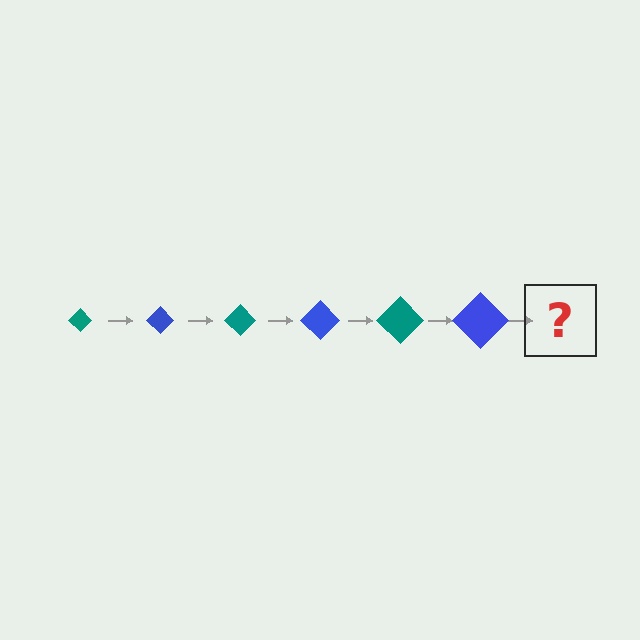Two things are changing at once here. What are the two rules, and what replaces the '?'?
The two rules are that the diamond grows larger each step and the color cycles through teal and blue. The '?' should be a teal diamond, larger than the previous one.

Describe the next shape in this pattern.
It should be a teal diamond, larger than the previous one.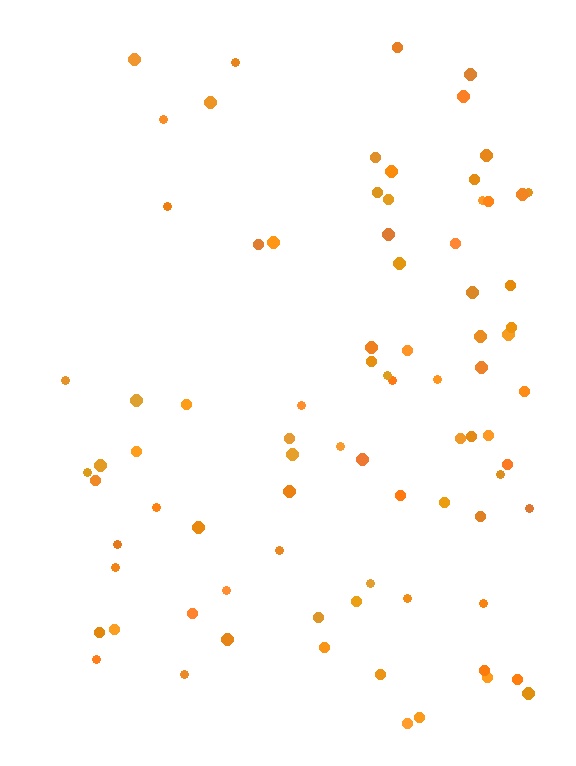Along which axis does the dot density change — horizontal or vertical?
Horizontal.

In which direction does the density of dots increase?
From left to right, with the right side densest.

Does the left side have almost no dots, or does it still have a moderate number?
Still a moderate number, just noticeably fewer than the right.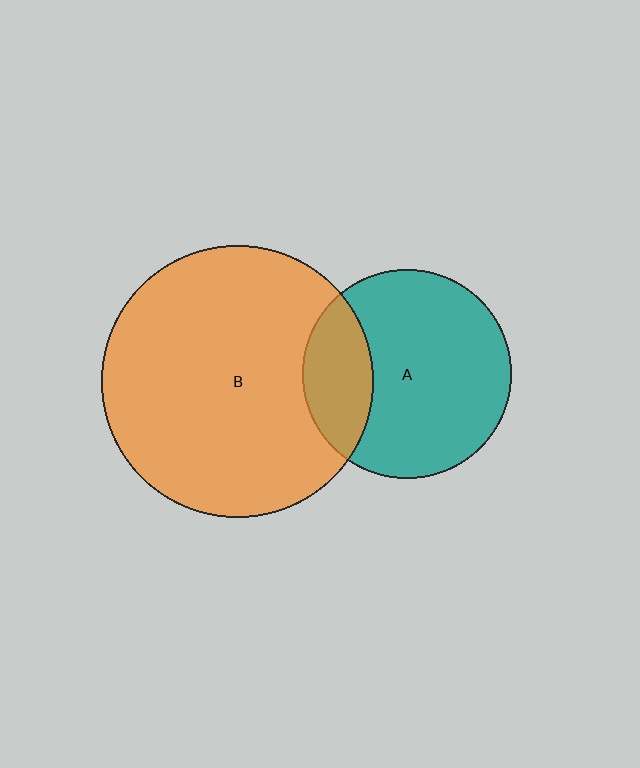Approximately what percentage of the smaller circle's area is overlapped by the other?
Approximately 25%.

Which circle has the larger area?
Circle B (orange).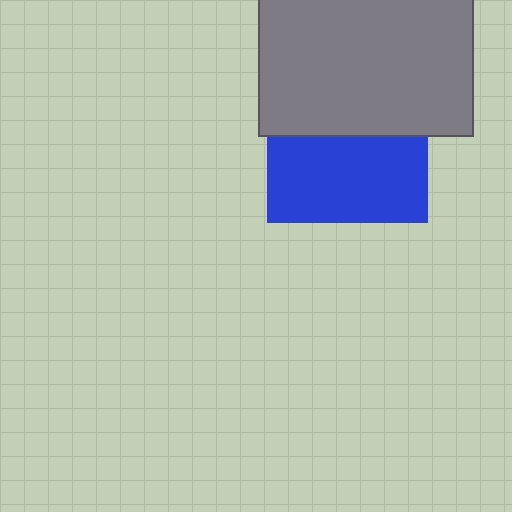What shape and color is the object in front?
The object in front is a gray rectangle.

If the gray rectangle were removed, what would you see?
You would see the complete blue square.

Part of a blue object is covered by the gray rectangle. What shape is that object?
It is a square.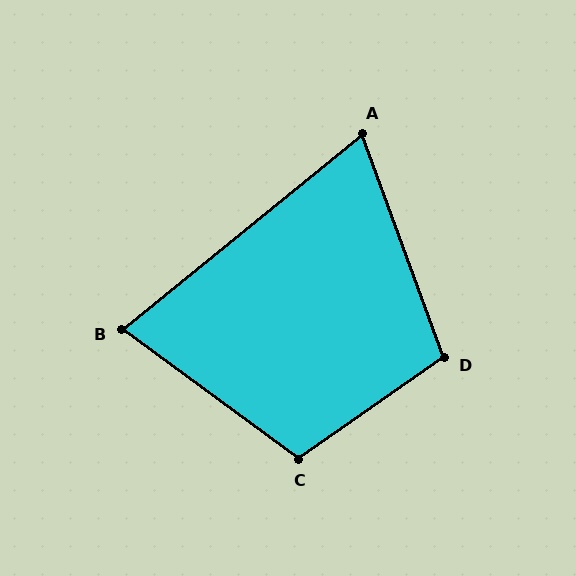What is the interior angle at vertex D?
Approximately 105 degrees (obtuse).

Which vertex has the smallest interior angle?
A, at approximately 71 degrees.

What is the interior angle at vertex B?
Approximately 75 degrees (acute).